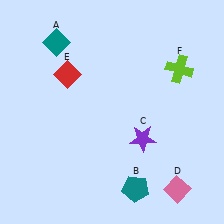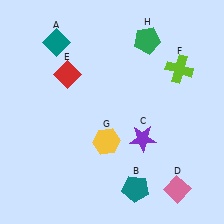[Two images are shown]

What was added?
A yellow hexagon (G), a green pentagon (H) were added in Image 2.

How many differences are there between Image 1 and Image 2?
There are 2 differences between the two images.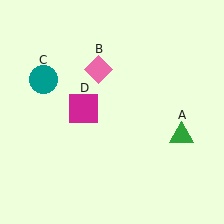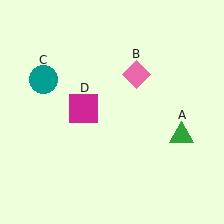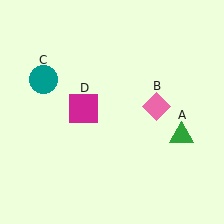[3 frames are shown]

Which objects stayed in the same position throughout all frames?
Green triangle (object A) and teal circle (object C) and magenta square (object D) remained stationary.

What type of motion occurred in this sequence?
The pink diamond (object B) rotated clockwise around the center of the scene.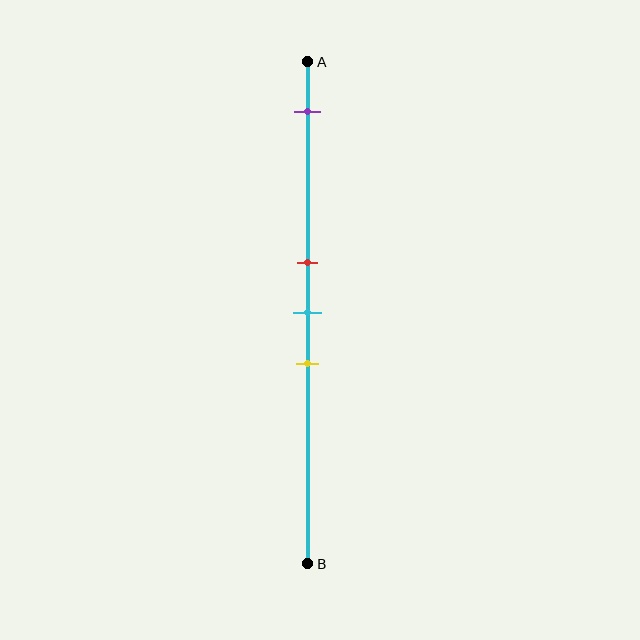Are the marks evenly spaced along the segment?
No, the marks are not evenly spaced.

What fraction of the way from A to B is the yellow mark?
The yellow mark is approximately 60% (0.6) of the way from A to B.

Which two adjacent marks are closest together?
The red and cyan marks are the closest adjacent pair.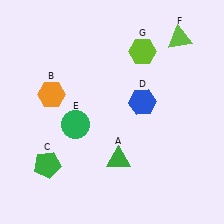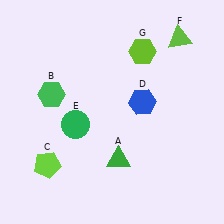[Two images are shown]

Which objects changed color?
B changed from orange to green. C changed from green to lime.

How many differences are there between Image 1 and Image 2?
There are 2 differences between the two images.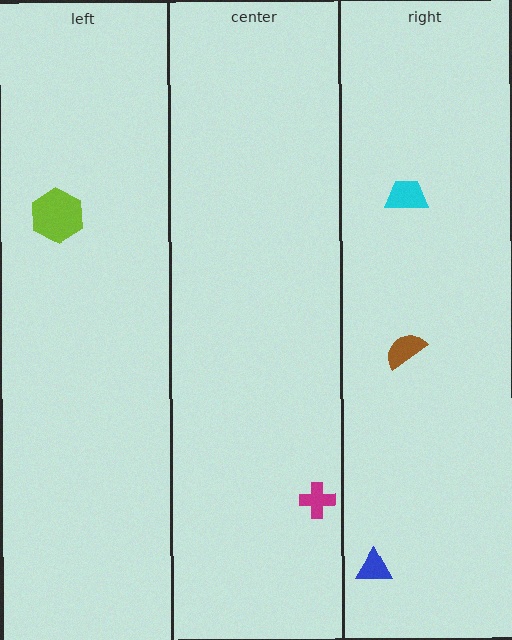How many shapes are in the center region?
1.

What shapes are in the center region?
The magenta cross.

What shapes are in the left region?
The lime hexagon.